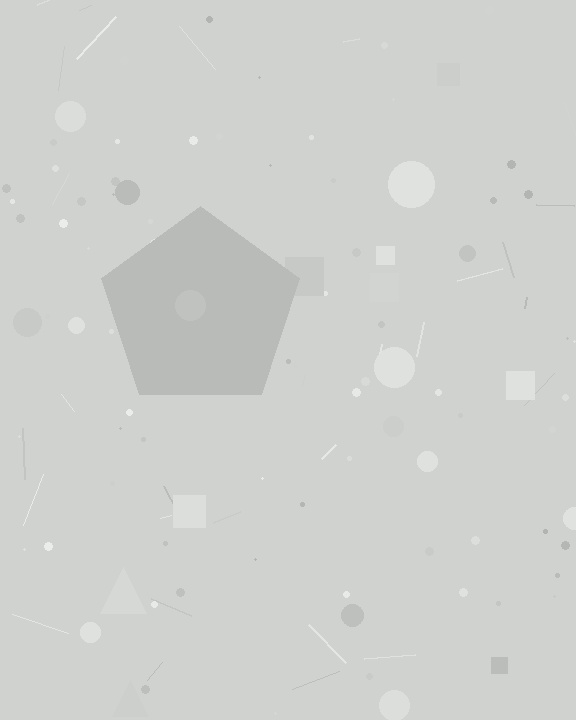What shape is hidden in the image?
A pentagon is hidden in the image.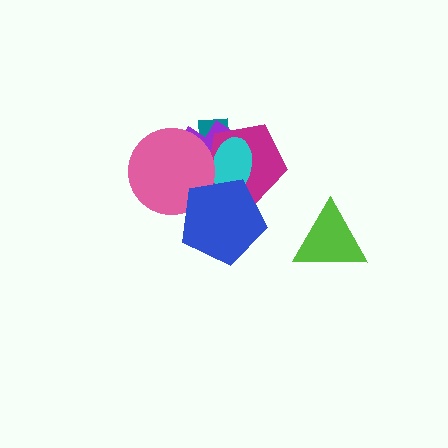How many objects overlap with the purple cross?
4 objects overlap with the purple cross.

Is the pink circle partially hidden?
Yes, it is partially covered by another shape.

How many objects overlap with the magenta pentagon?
5 objects overlap with the magenta pentagon.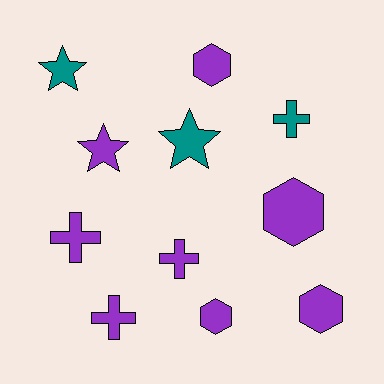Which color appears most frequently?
Purple, with 8 objects.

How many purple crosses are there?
There are 3 purple crosses.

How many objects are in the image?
There are 11 objects.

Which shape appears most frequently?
Cross, with 4 objects.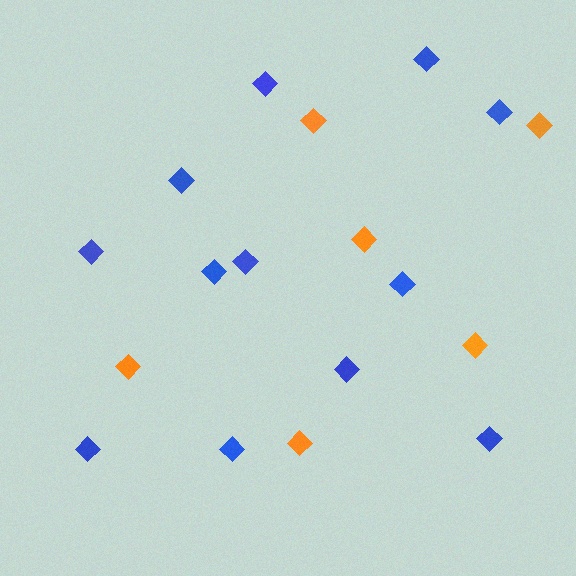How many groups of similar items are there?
There are 2 groups: one group of blue diamonds (12) and one group of orange diamonds (6).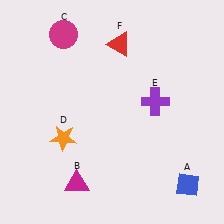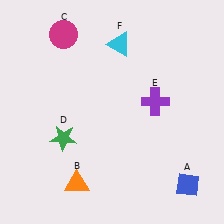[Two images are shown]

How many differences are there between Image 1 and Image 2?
There are 3 differences between the two images.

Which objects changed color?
B changed from magenta to orange. D changed from orange to green. F changed from red to cyan.